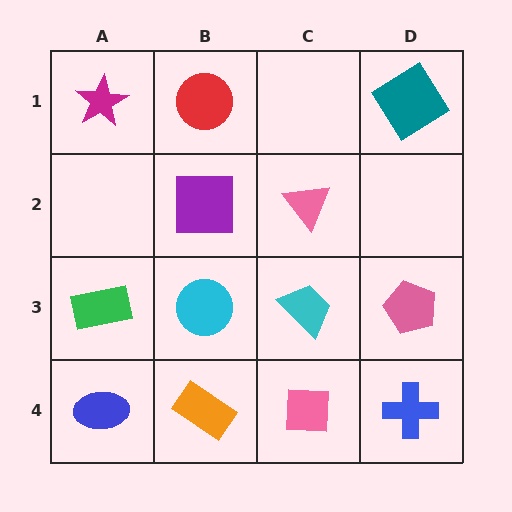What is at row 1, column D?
A teal diamond.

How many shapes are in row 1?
3 shapes.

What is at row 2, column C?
A pink triangle.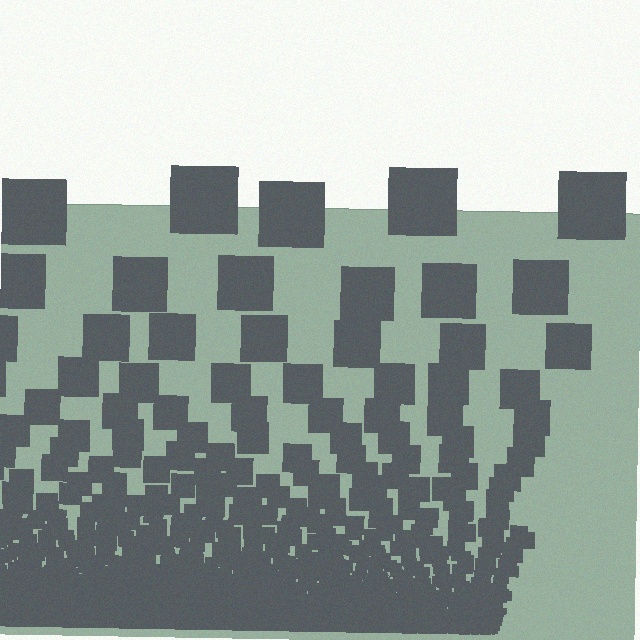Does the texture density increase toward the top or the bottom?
Density increases toward the bottom.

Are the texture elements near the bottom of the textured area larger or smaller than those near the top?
Smaller. The gradient is inverted — elements near the bottom are smaller and denser.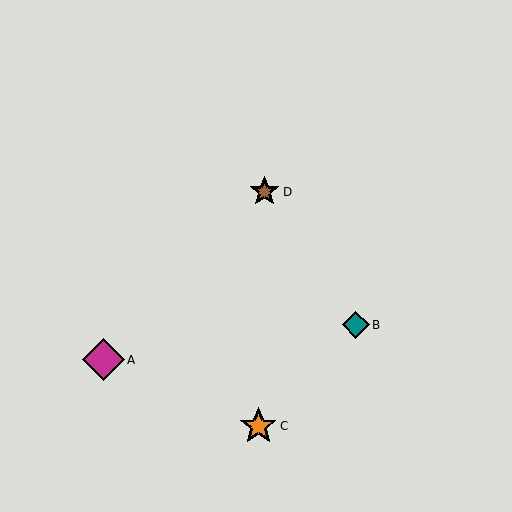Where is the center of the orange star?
The center of the orange star is at (258, 426).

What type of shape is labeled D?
Shape D is a brown star.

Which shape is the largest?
The magenta diamond (labeled A) is the largest.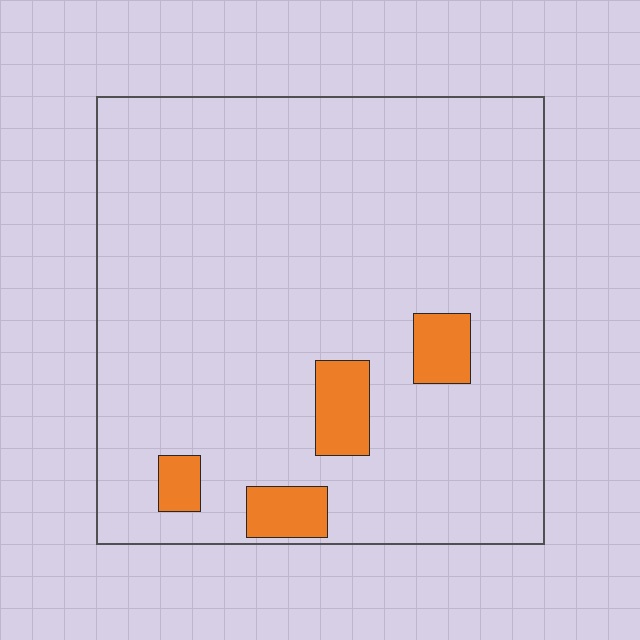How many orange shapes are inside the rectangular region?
4.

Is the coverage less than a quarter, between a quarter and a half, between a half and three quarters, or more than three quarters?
Less than a quarter.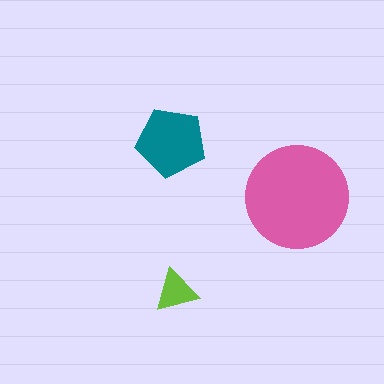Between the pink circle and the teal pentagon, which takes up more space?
The pink circle.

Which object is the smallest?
The lime triangle.